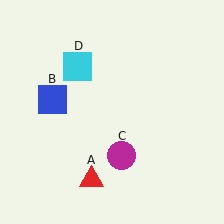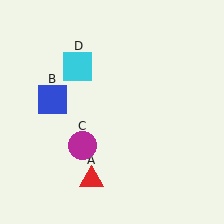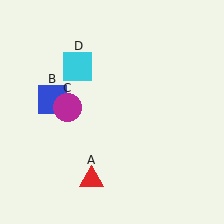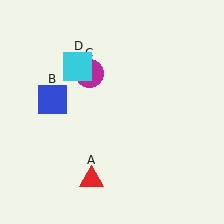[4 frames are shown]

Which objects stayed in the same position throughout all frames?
Red triangle (object A) and blue square (object B) and cyan square (object D) remained stationary.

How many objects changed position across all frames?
1 object changed position: magenta circle (object C).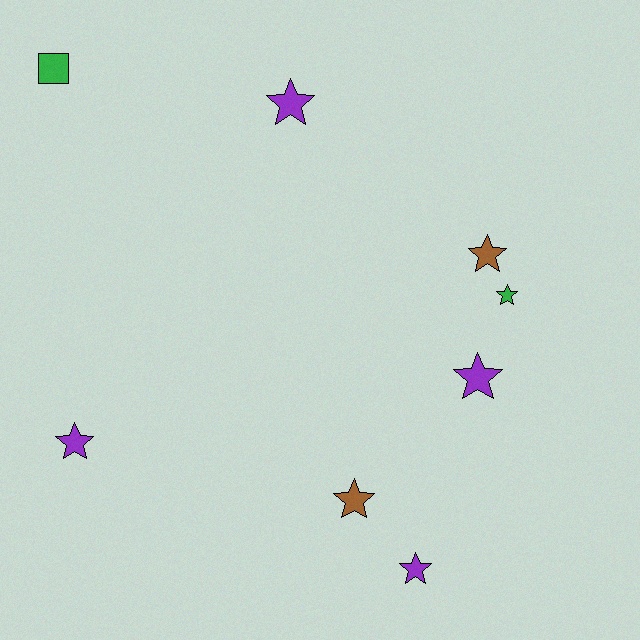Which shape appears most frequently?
Star, with 7 objects.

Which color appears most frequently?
Purple, with 4 objects.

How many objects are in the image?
There are 8 objects.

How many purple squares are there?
There are no purple squares.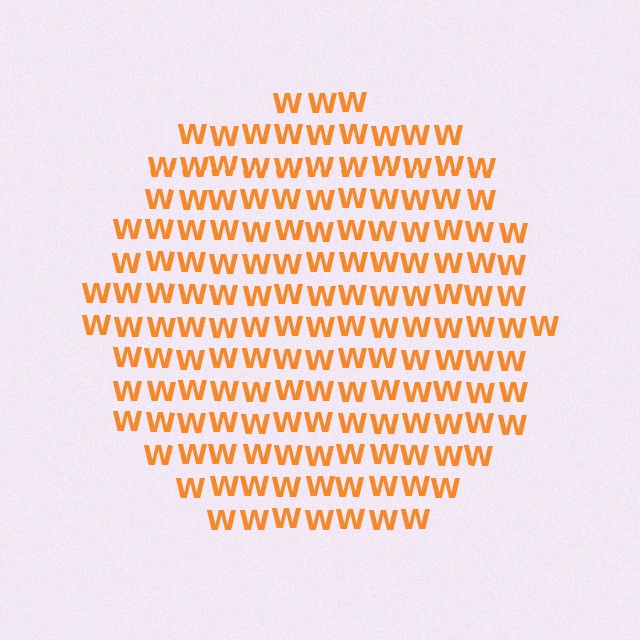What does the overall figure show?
The overall figure shows a circle.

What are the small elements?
The small elements are letter W's.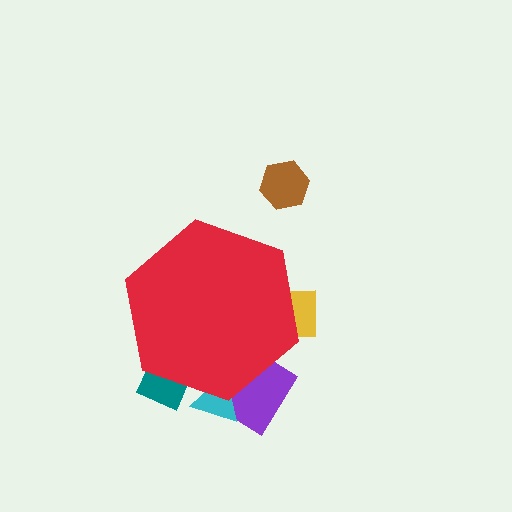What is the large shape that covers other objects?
A red hexagon.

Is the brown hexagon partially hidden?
No, the brown hexagon is fully visible.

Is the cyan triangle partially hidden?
Yes, the cyan triangle is partially hidden behind the red hexagon.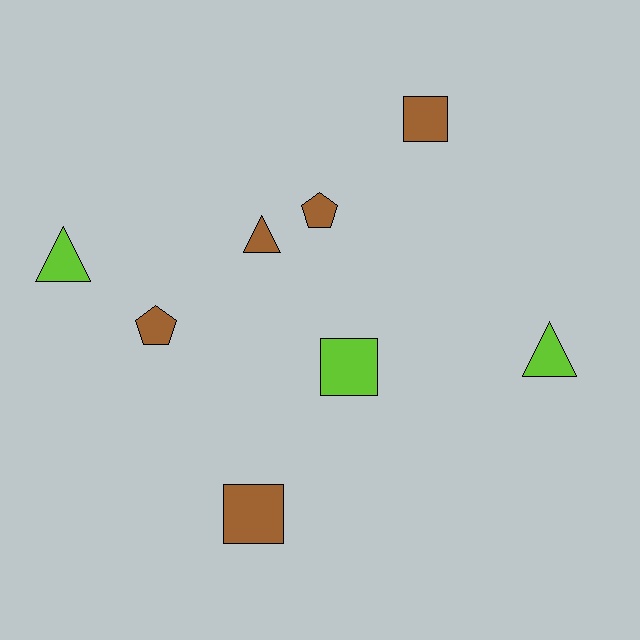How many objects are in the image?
There are 8 objects.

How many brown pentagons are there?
There are 2 brown pentagons.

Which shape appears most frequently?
Triangle, with 3 objects.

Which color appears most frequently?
Brown, with 5 objects.